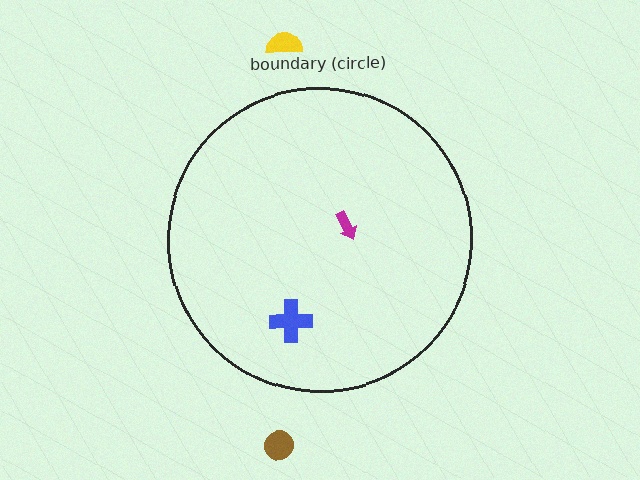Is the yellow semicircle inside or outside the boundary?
Outside.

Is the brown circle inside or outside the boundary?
Outside.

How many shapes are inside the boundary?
2 inside, 2 outside.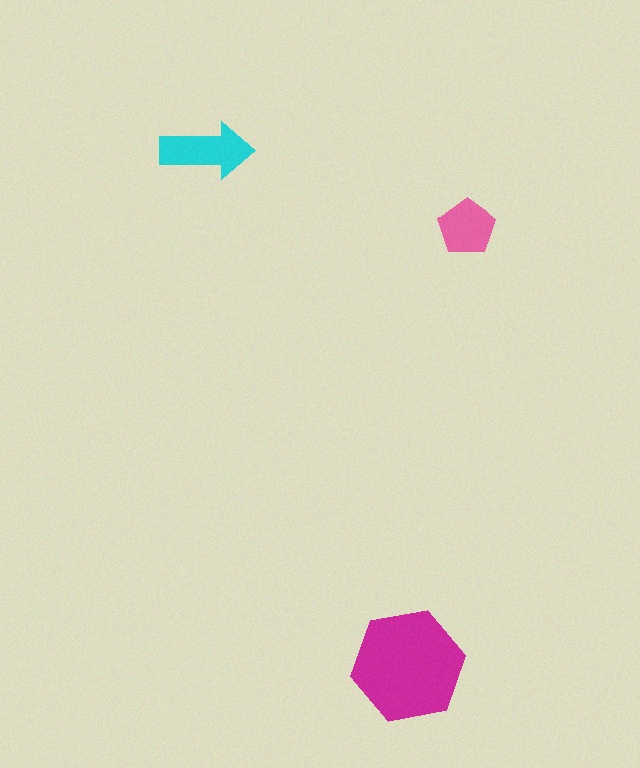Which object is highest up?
The cyan arrow is topmost.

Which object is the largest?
The magenta hexagon.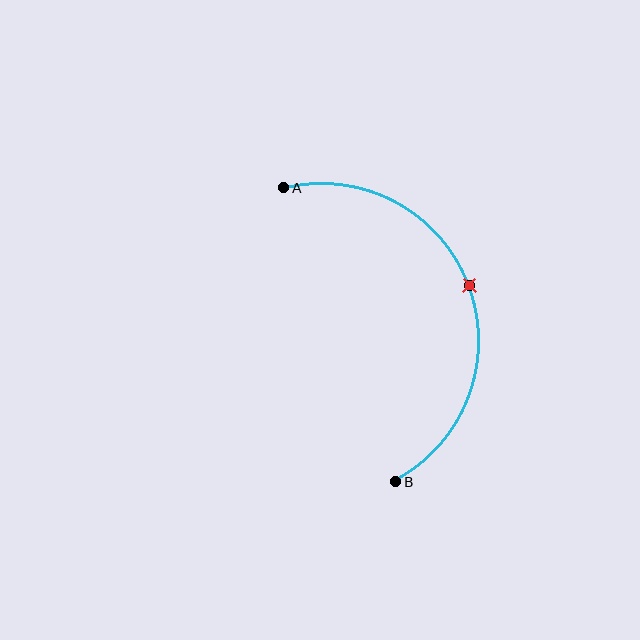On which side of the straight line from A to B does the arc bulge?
The arc bulges to the right of the straight line connecting A and B.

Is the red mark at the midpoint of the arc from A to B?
Yes. The red mark lies on the arc at equal arc-length from both A and B — it is the arc midpoint.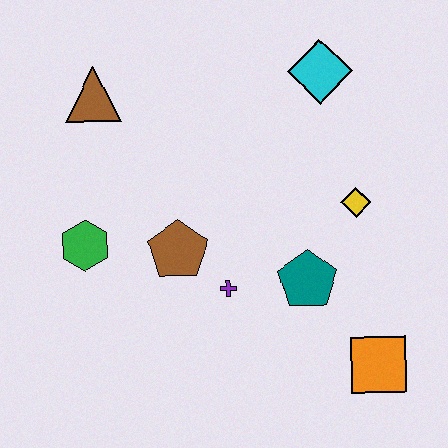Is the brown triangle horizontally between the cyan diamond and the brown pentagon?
No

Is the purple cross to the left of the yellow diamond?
Yes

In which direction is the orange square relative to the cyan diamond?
The orange square is below the cyan diamond.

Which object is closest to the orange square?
The teal pentagon is closest to the orange square.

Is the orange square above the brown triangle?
No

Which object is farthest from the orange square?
The brown triangle is farthest from the orange square.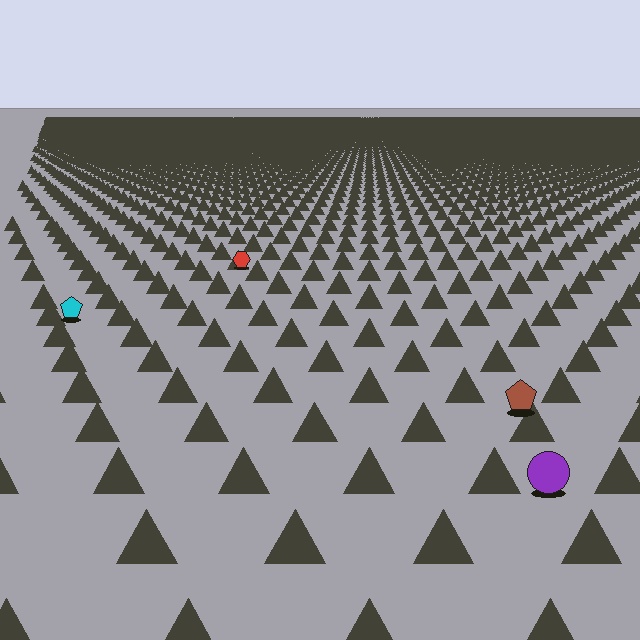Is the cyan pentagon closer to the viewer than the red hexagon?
Yes. The cyan pentagon is closer — you can tell from the texture gradient: the ground texture is coarser near it.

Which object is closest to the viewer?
The purple circle is closest. The texture marks near it are larger and more spread out.